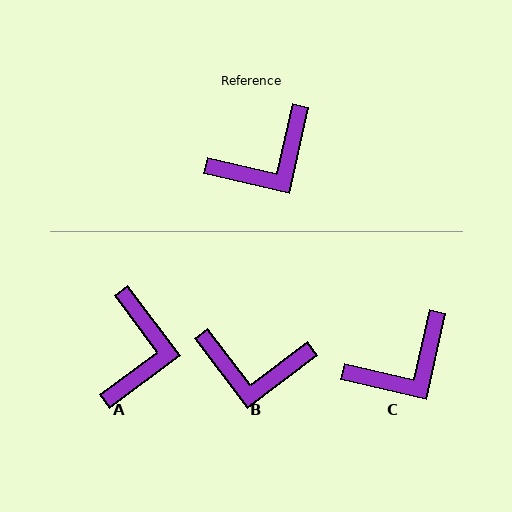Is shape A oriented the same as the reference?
No, it is off by about 49 degrees.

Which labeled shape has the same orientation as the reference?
C.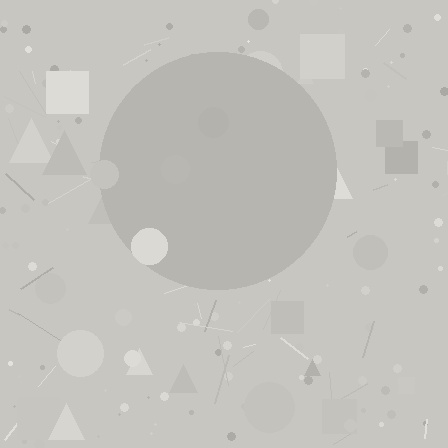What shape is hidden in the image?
A circle is hidden in the image.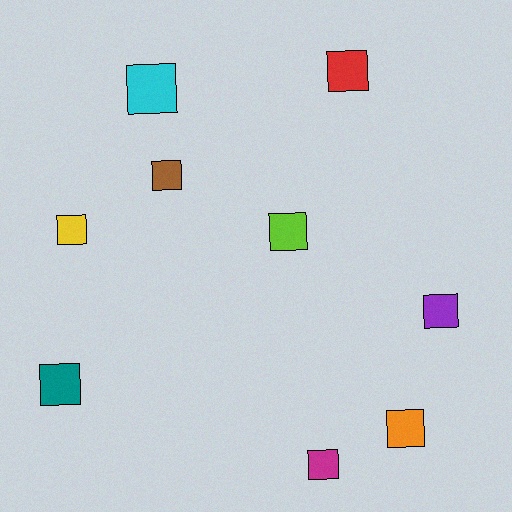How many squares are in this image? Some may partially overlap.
There are 9 squares.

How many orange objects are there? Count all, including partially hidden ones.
There is 1 orange object.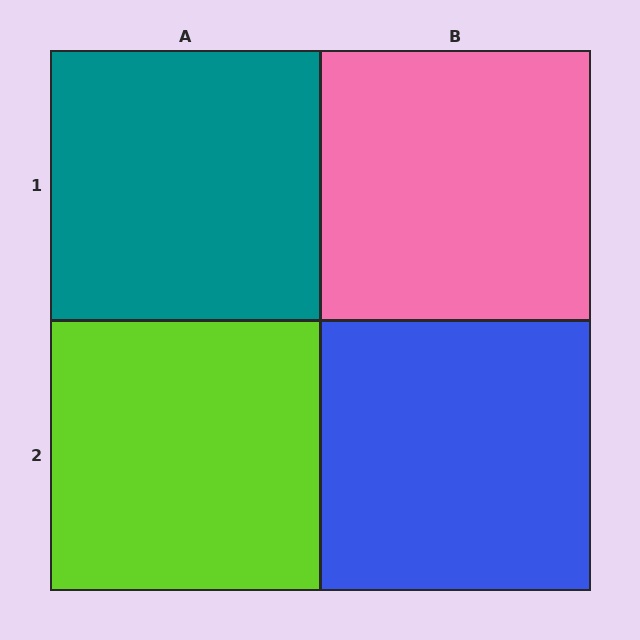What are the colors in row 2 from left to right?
Lime, blue.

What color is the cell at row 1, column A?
Teal.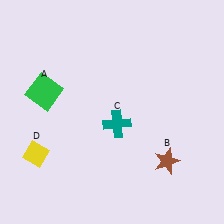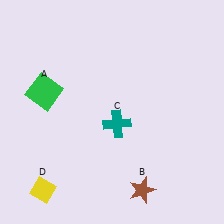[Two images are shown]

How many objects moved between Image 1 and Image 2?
2 objects moved between the two images.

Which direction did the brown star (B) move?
The brown star (B) moved down.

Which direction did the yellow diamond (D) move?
The yellow diamond (D) moved down.